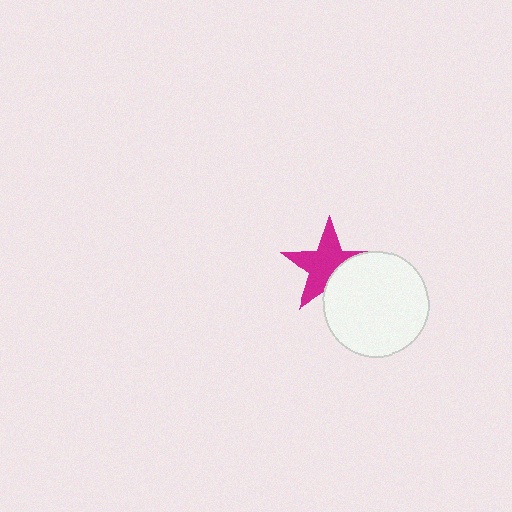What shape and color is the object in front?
The object in front is a white circle.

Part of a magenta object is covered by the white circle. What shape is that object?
It is a star.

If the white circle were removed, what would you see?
You would see the complete magenta star.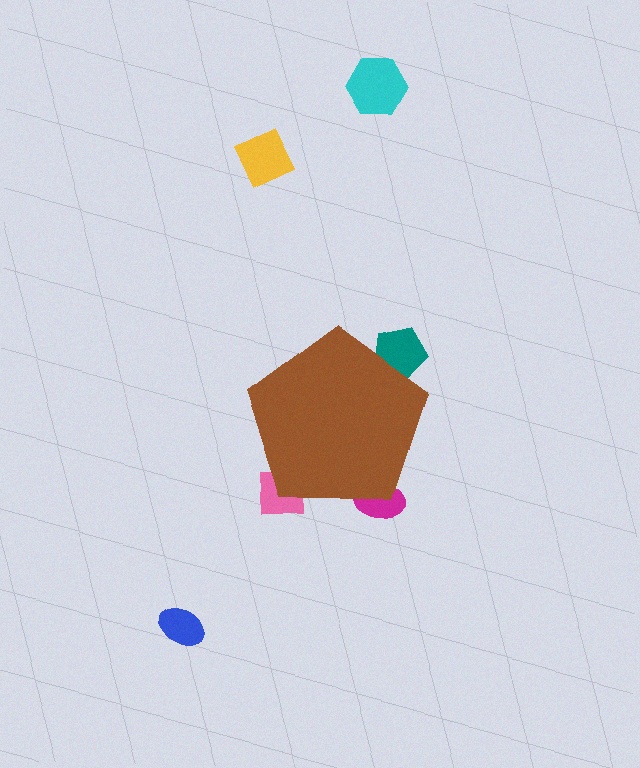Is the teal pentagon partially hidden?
Yes, the teal pentagon is partially hidden behind the brown pentagon.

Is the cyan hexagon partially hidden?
No, the cyan hexagon is fully visible.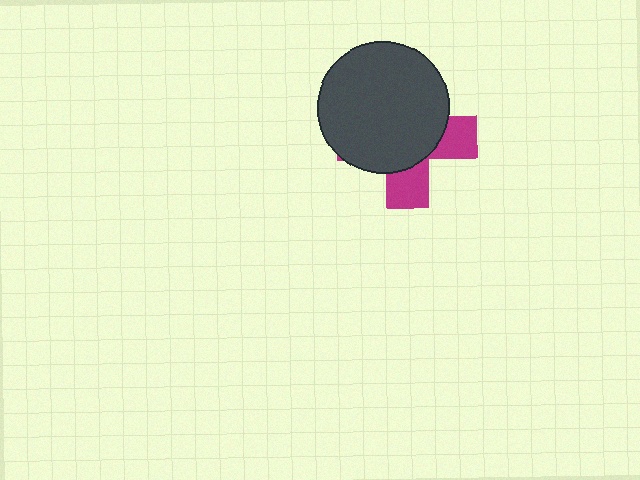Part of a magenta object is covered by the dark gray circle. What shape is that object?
It is a cross.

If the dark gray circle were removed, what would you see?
You would see the complete magenta cross.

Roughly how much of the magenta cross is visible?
A small part of it is visible (roughly 32%).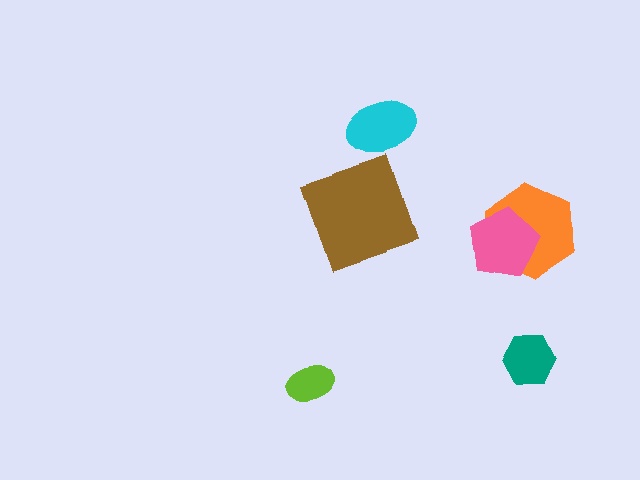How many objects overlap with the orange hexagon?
1 object overlaps with the orange hexagon.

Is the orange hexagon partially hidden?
Yes, it is partially covered by another shape.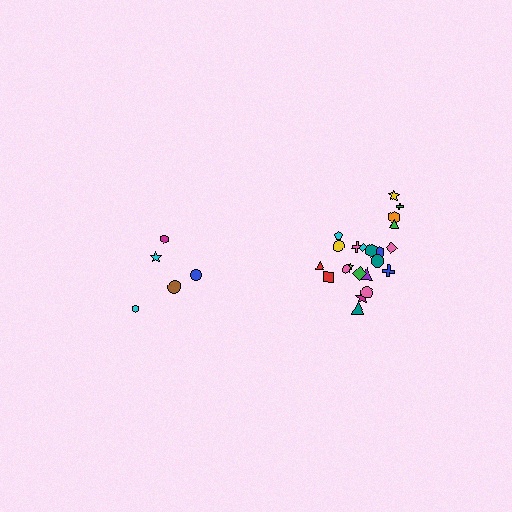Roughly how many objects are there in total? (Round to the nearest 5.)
Roughly 25 objects in total.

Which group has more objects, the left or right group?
The right group.